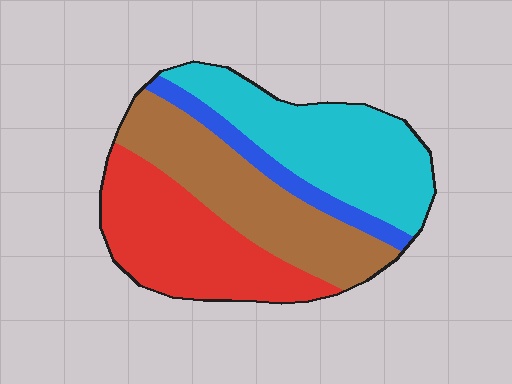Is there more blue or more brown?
Brown.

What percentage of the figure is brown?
Brown covers 30% of the figure.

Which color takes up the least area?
Blue, at roughly 10%.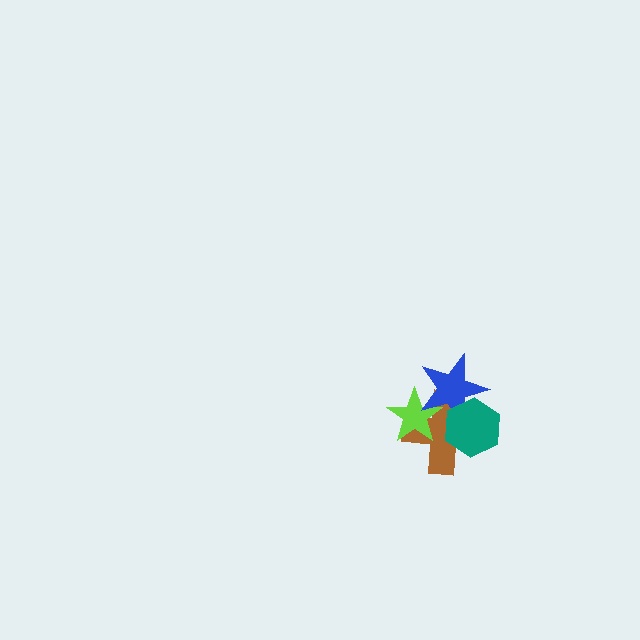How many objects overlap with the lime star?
2 objects overlap with the lime star.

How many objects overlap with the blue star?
3 objects overlap with the blue star.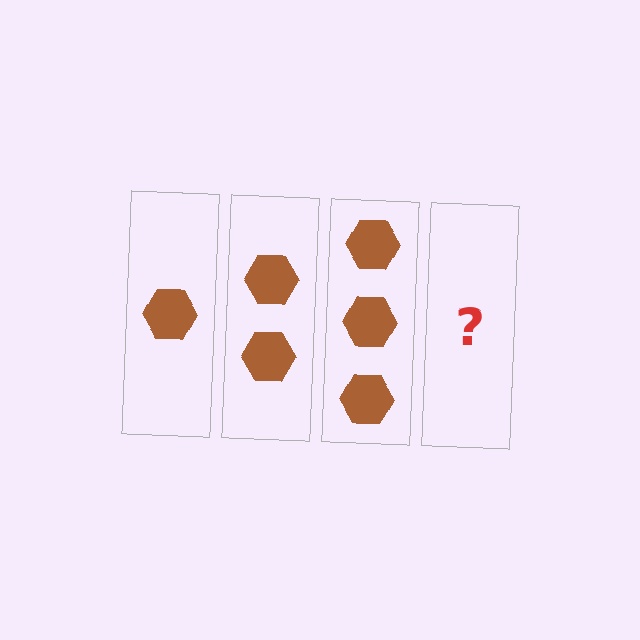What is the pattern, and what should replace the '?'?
The pattern is that each step adds one more hexagon. The '?' should be 4 hexagons.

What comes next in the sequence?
The next element should be 4 hexagons.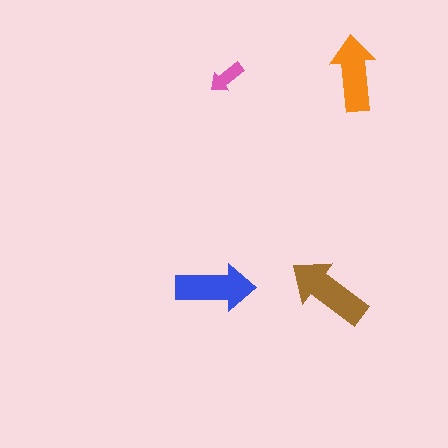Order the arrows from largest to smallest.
the brown one, the blue one, the orange one, the pink one.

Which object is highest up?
The orange arrow is topmost.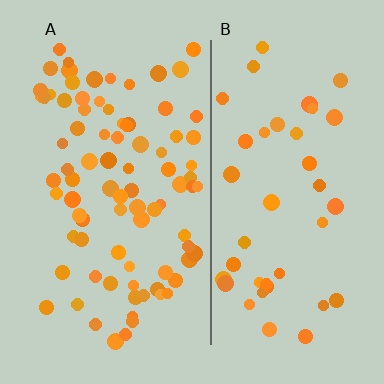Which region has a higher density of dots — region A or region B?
A (the left).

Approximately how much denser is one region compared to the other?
Approximately 2.1× — region A over region B.